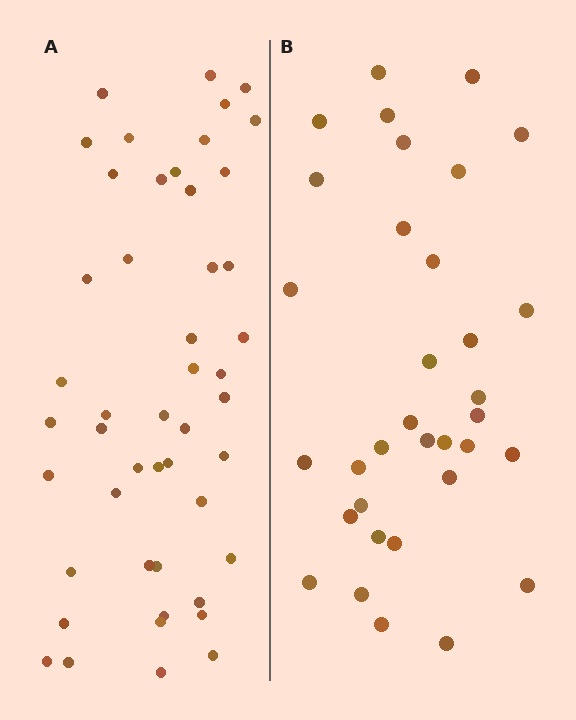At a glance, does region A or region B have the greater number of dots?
Region A (the left region) has more dots.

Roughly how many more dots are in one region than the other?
Region A has approximately 15 more dots than region B.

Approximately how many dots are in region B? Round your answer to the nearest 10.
About 30 dots. (The exact count is 34, which rounds to 30.)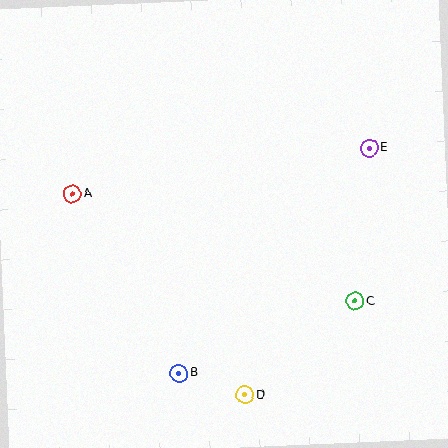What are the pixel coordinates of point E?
Point E is at (369, 148).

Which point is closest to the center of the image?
Point C at (355, 301) is closest to the center.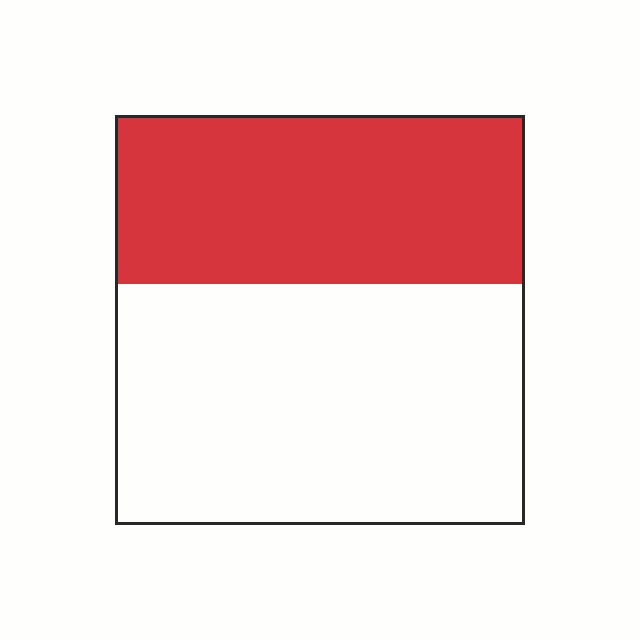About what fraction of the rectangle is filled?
About two fifths (2/5).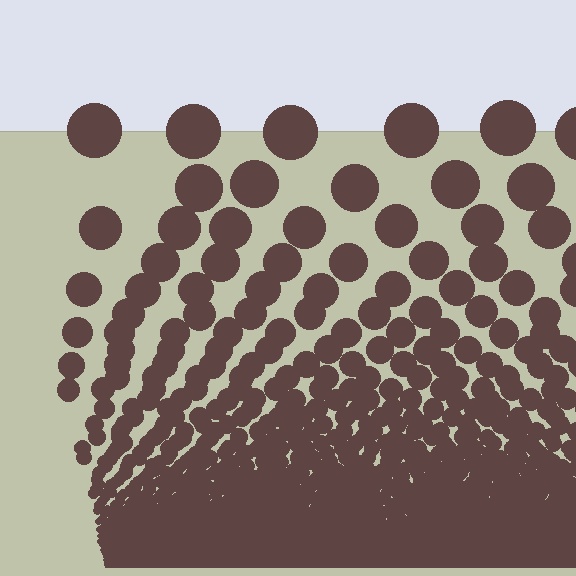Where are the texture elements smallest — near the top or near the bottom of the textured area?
Near the bottom.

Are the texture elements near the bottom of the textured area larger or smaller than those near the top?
Smaller. The gradient is inverted — elements near the bottom are smaller and denser.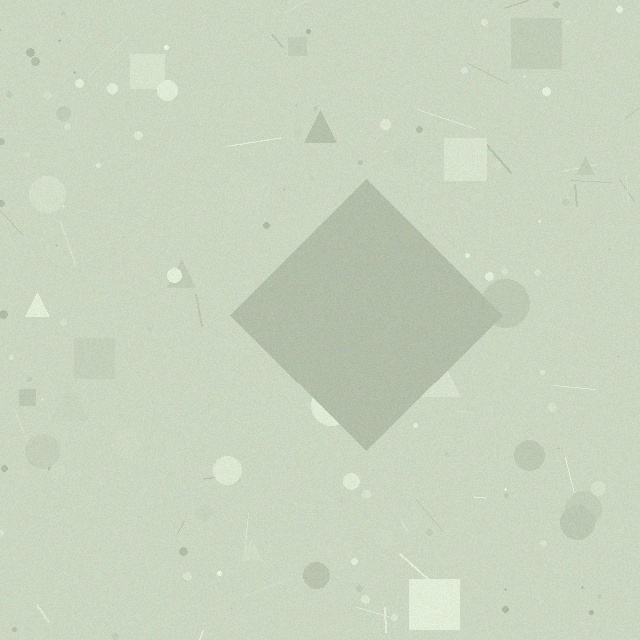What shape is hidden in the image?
A diamond is hidden in the image.